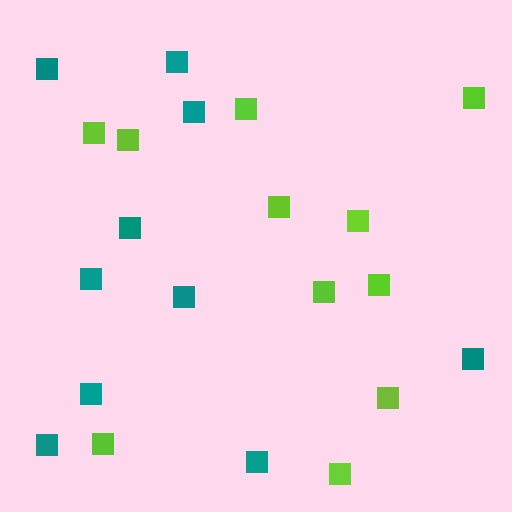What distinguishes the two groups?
There are 2 groups: one group of lime squares (11) and one group of teal squares (10).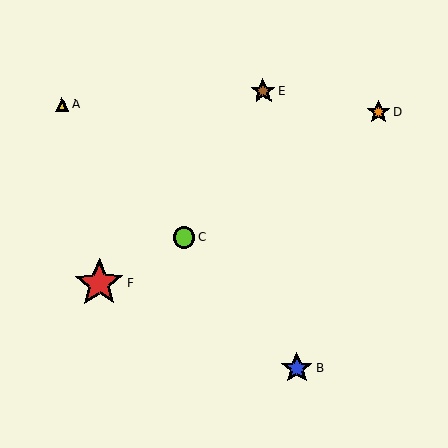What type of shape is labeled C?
Shape C is a lime circle.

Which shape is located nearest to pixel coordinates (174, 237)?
The lime circle (labeled C) at (184, 238) is nearest to that location.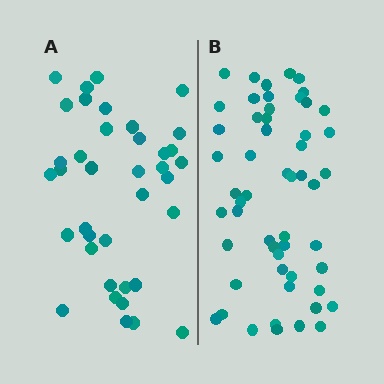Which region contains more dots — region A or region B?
Region B (the right region) has more dots.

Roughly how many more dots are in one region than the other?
Region B has approximately 15 more dots than region A.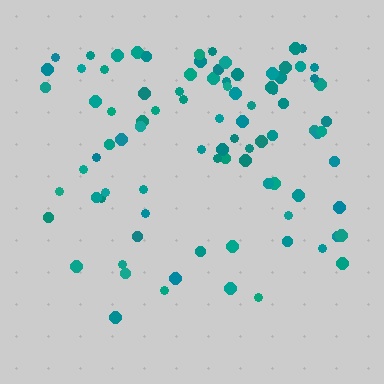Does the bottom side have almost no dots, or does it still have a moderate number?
Still a moderate number, just noticeably fewer than the top.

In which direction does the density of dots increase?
From bottom to top, with the top side densest.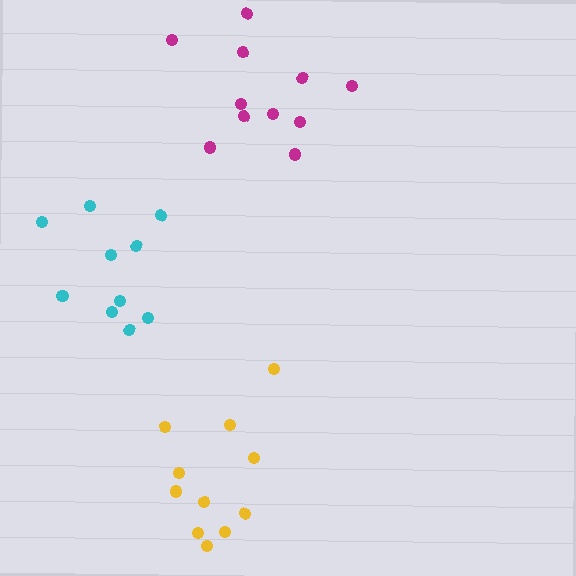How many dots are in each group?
Group 1: 11 dots, Group 2: 11 dots, Group 3: 10 dots (32 total).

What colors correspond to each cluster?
The clusters are colored: magenta, yellow, cyan.